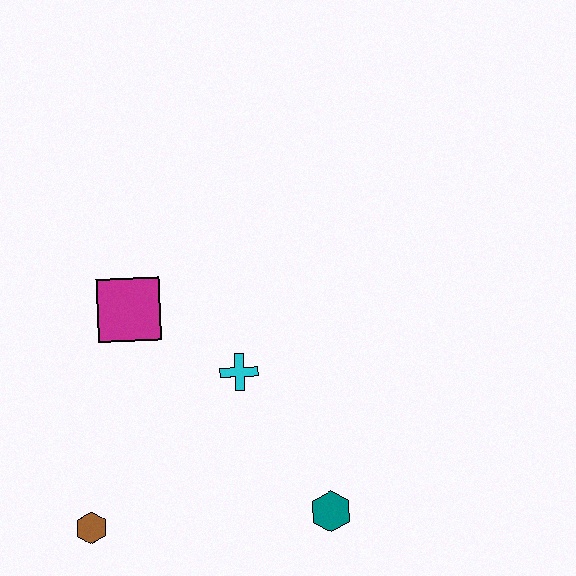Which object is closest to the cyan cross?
The magenta square is closest to the cyan cross.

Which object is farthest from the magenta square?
The teal hexagon is farthest from the magenta square.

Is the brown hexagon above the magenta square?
No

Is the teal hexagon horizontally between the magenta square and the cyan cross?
No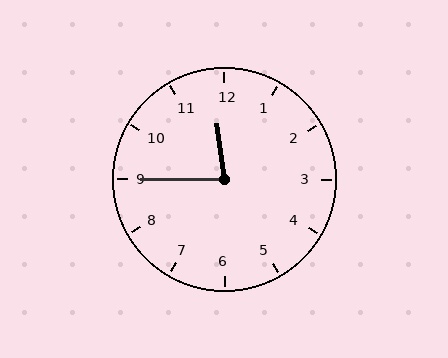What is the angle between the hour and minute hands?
Approximately 82 degrees.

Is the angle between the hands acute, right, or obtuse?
It is acute.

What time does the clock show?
11:45.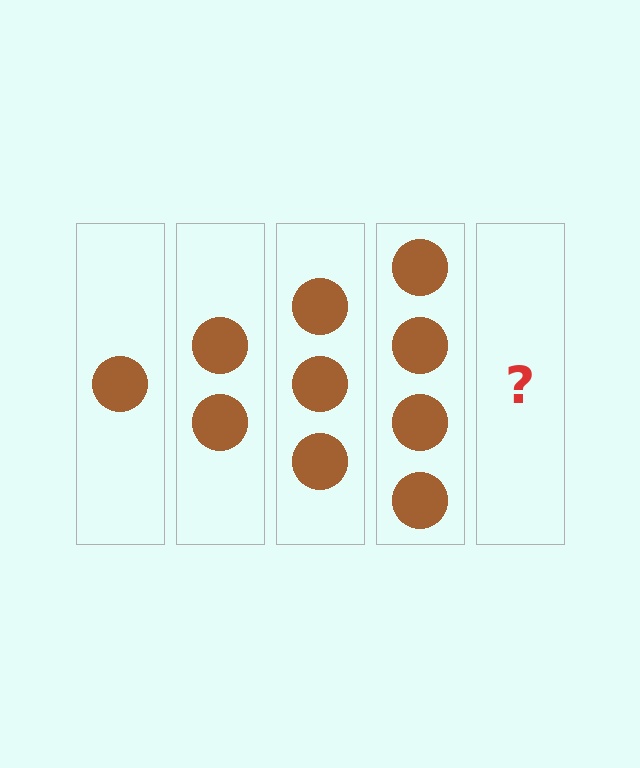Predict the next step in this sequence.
The next step is 5 circles.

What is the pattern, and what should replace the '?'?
The pattern is that each step adds one more circle. The '?' should be 5 circles.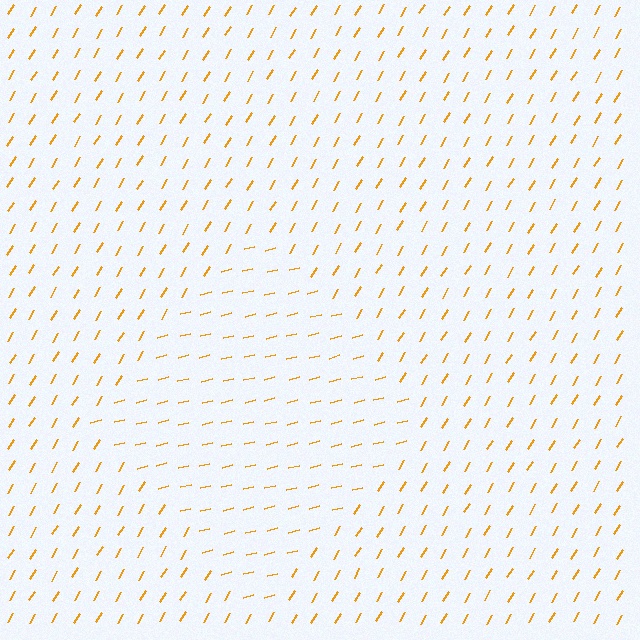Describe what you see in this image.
The image is filled with small orange line segments. A diamond region in the image has lines oriented differently from the surrounding lines, creating a visible texture boundary.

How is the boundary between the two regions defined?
The boundary is defined purely by a change in line orientation (approximately 45 degrees difference). All lines are the same color and thickness.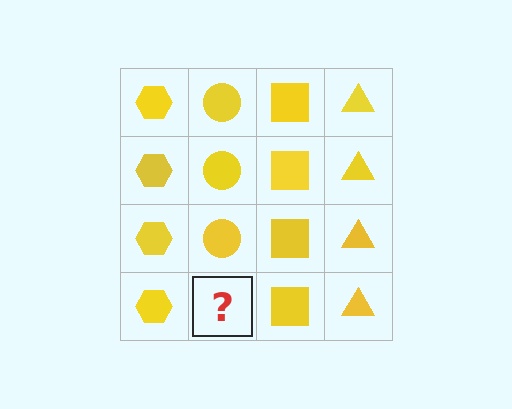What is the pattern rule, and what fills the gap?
The rule is that each column has a consistent shape. The gap should be filled with a yellow circle.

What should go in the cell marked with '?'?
The missing cell should contain a yellow circle.